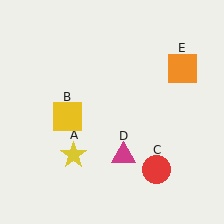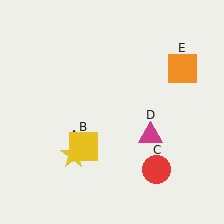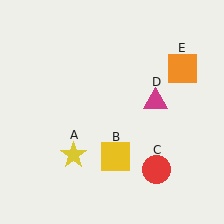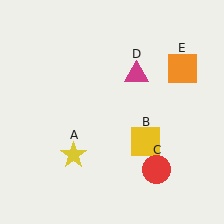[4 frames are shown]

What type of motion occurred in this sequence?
The yellow square (object B), magenta triangle (object D) rotated counterclockwise around the center of the scene.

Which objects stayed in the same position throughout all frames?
Yellow star (object A) and red circle (object C) and orange square (object E) remained stationary.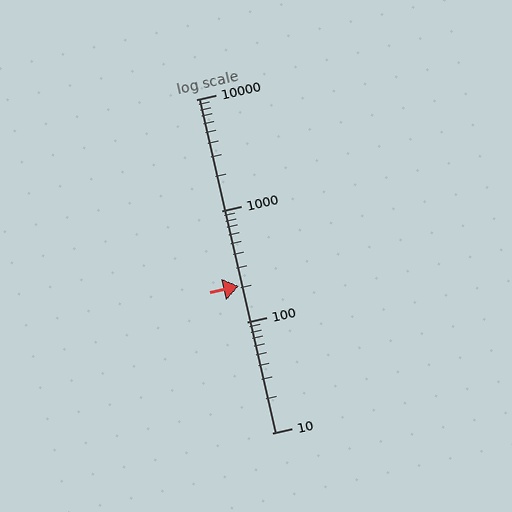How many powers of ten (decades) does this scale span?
The scale spans 3 decades, from 10 to 10000.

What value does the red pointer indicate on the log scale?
The pointer indicates approximately 210.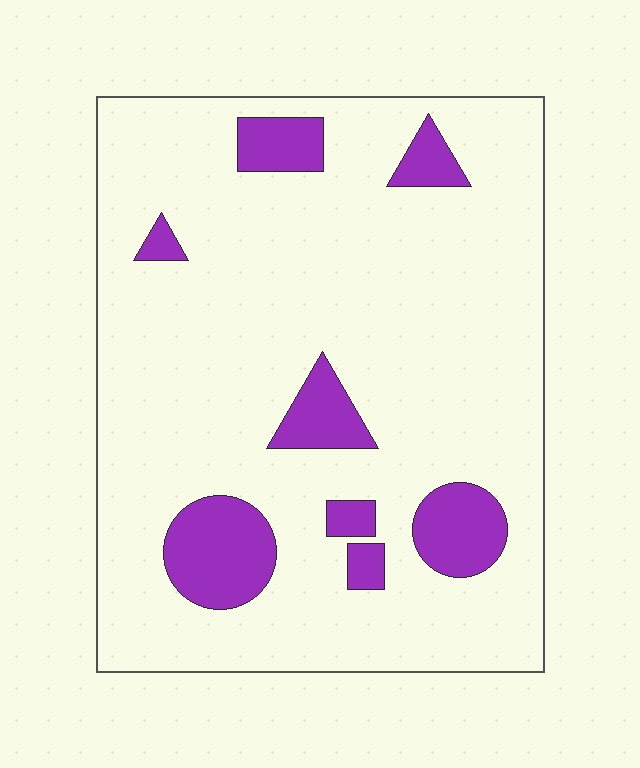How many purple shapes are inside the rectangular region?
8.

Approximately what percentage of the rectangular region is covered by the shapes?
Approximately 15%.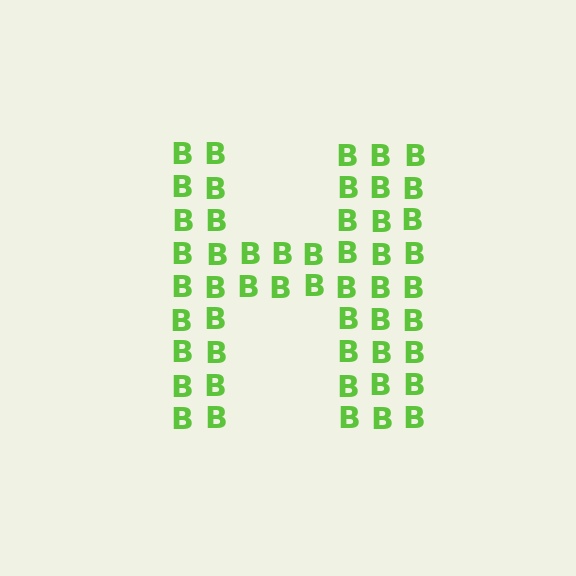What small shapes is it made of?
It is made of small letter B's.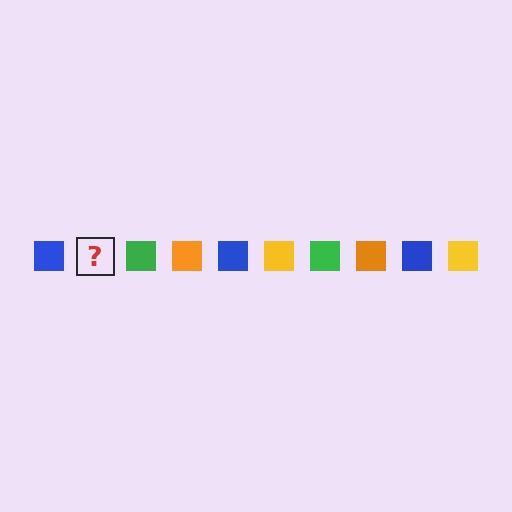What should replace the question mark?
The question mark should be replaced with a yellow square.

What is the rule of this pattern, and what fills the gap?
The rule is that the pattern cycles through blue, yellow, green, orange squares. The gap should be filled with a yellow square.